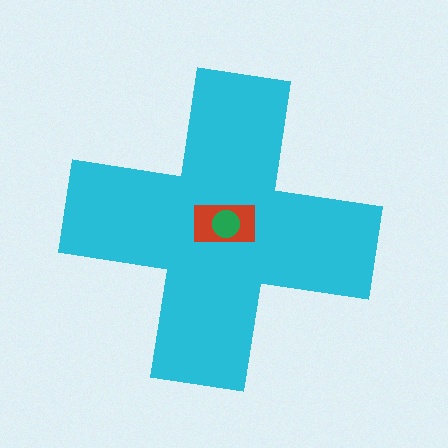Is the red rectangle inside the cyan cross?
Yes.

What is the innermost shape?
The green circle.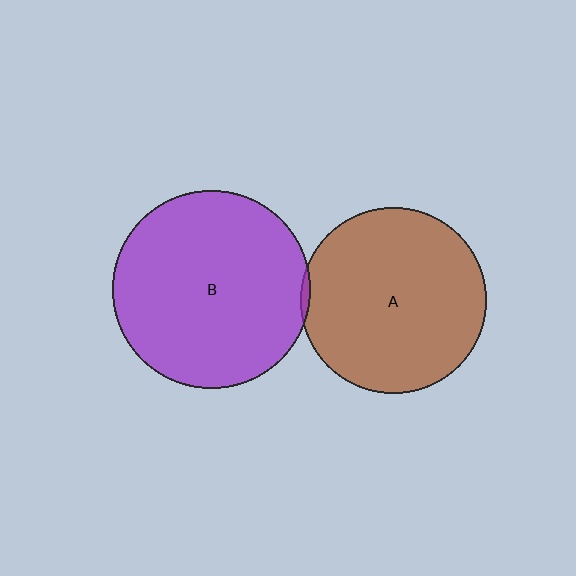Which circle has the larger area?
Circle B (purple).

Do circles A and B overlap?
Yes.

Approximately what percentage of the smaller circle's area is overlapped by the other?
Approximately 5%.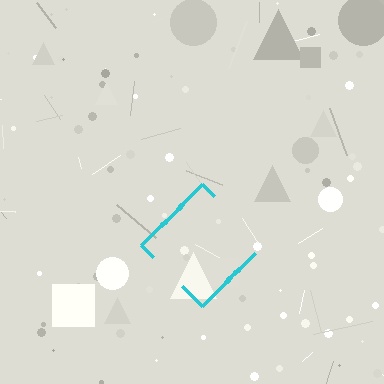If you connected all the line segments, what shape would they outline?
They would outline a diamond.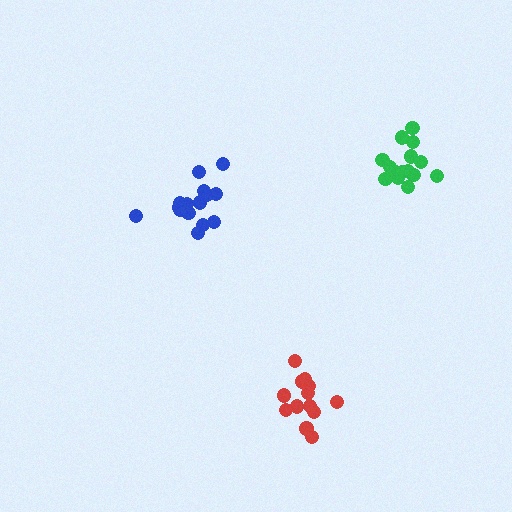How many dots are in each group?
Group 1: 16 dots, Group 2: 13 dots, Group 3: 15 dots (44 total).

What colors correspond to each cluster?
The clusters are colored: blue, red, green.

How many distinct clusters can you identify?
There are 3 distinct clusters.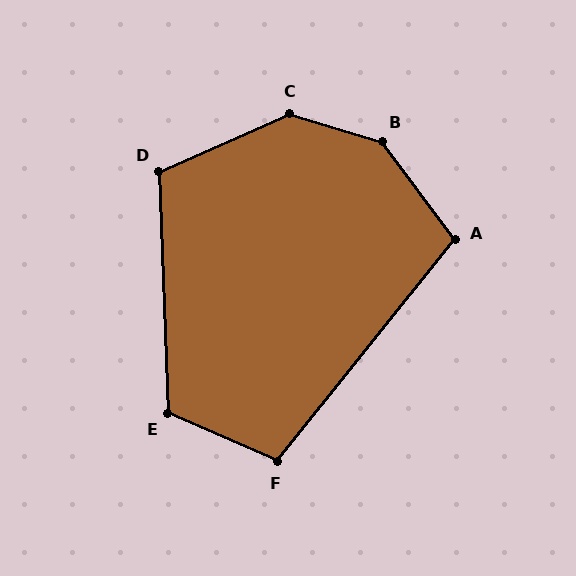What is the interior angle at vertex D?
Approximately 112 degrees (obtuse).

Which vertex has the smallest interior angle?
A, at approximately 105 degrees.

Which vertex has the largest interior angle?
B, at approximately 143 degrees.